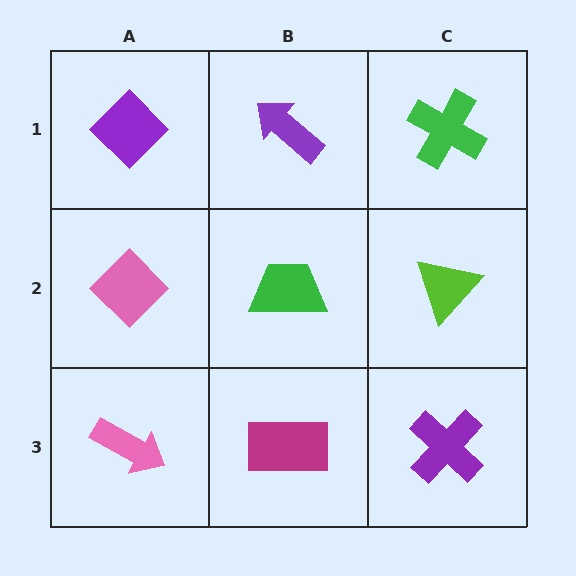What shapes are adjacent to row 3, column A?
A pink diamond (row 2, column A), a magenta rectangle (row 3, column B).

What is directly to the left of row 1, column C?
A purple arrow.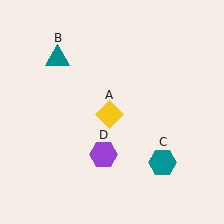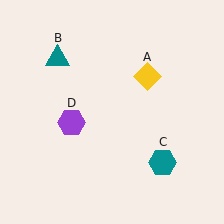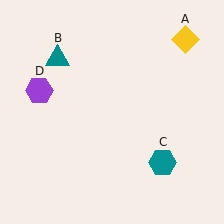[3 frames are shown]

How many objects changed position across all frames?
2 objects changed position: yellow diamond (object A), purple hexagon (object D).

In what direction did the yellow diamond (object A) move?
The yellow diamond (object A) moved up and to the right.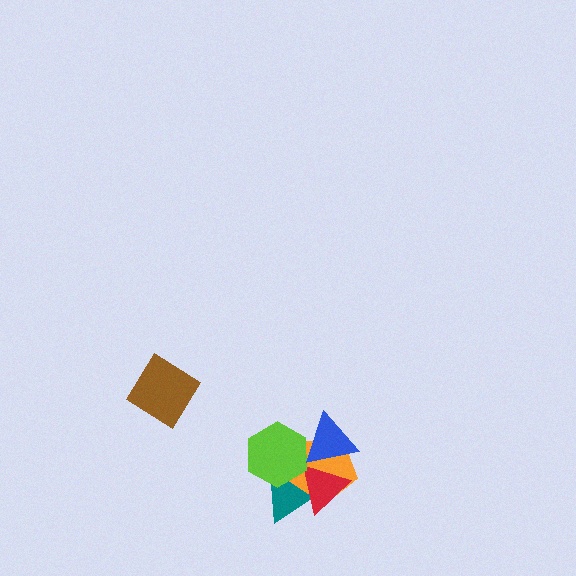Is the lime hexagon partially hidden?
Yes, it is partially covered by another shape.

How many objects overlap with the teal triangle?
4 objects overlap with the teal triangle.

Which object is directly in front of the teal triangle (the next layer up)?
The orange pentagon is directly in front of the teal triangle.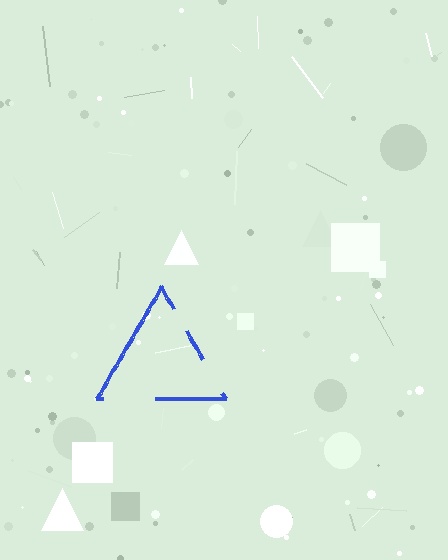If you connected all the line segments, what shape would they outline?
They would outline a triangle.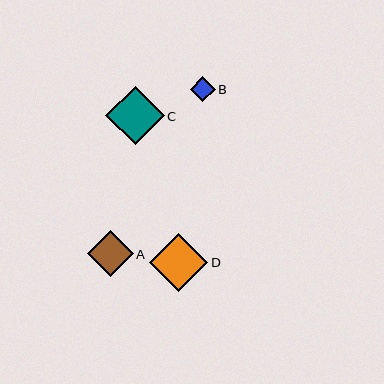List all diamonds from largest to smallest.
From largest to smallest: D, C, A, B.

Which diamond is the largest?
Diamond D is the largest with a size of approximately 58 pixels.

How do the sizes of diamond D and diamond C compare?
Diamond D and diamond C are approximately the same size.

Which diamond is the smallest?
Diamond B is the smallest with a size of approximately 25 pixels.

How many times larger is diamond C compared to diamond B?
Diamond C is approximately 2.3 times the size of diamond B.